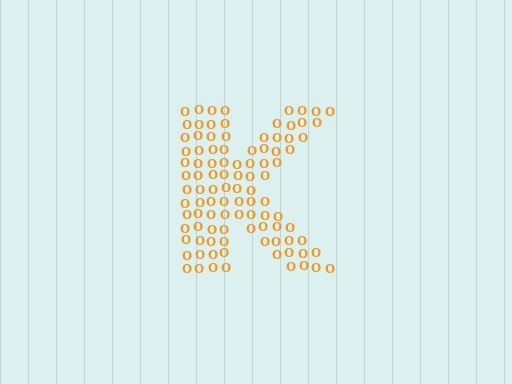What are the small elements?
The small elements are letter O's.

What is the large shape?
The large shape is the letter K.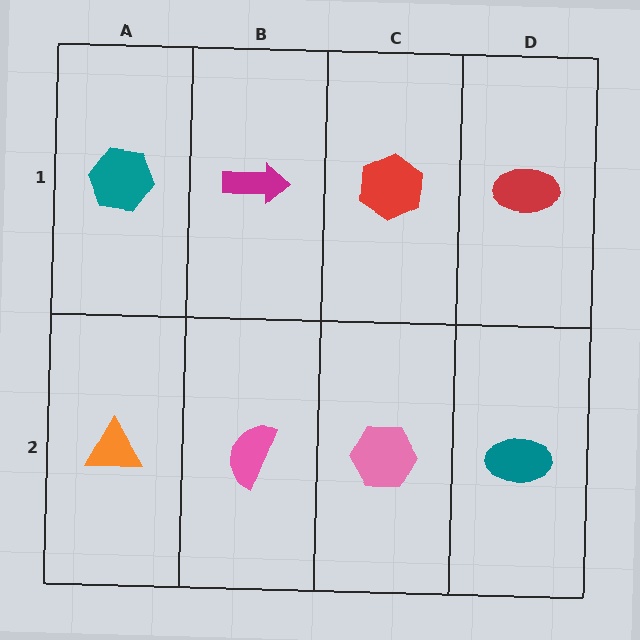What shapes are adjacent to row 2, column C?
A red hexagon (row 1, column C), a pink semicircle (row 2, column B), a teal ellipse (row 2, column D).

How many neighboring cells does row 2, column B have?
3.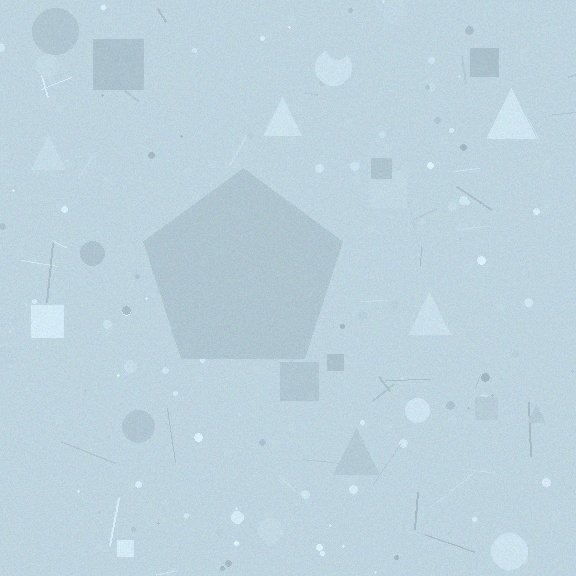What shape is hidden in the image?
A pentagon is hidden in the image.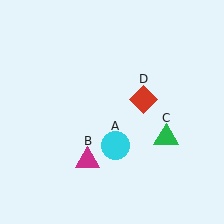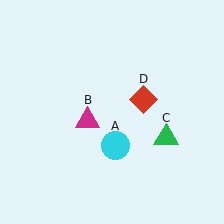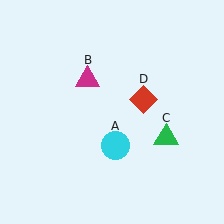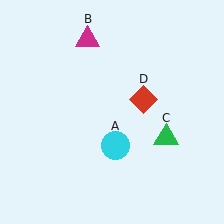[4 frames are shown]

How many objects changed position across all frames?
1 object changed position: magenta triangle (object B).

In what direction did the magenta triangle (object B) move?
The magenta triangle (object B) moved up.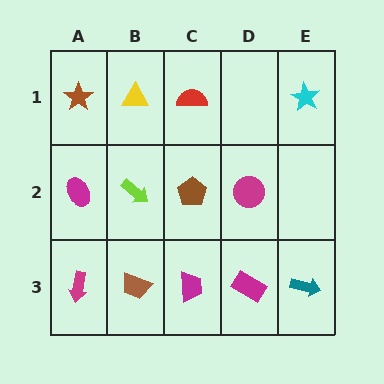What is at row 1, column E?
A cyan star.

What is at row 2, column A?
A magenta ellipse.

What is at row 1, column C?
A red semicircle.